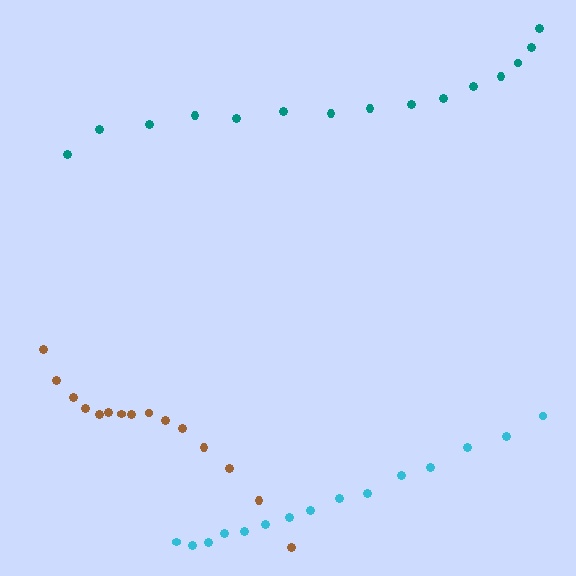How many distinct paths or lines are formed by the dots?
There are 3 distinct paths.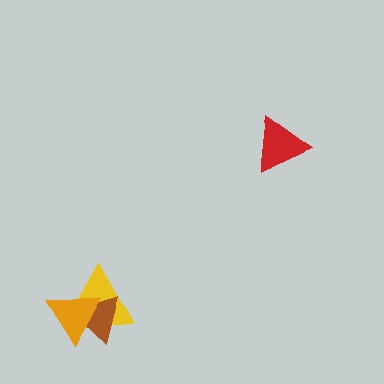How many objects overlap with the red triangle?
0 objects overlap with the red triangle.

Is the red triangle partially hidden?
No, no other shape covers it.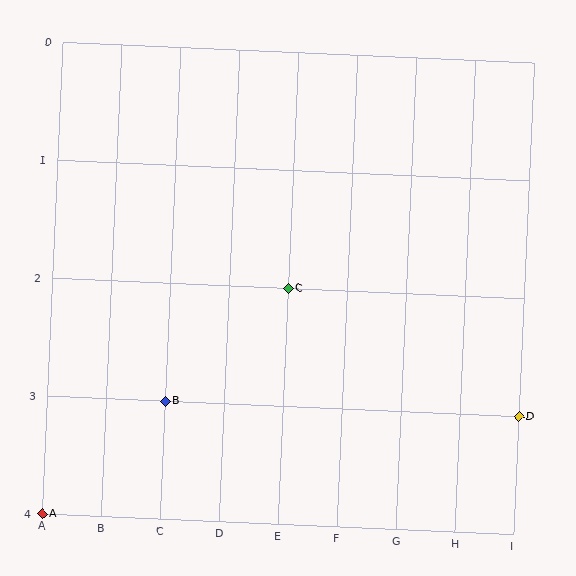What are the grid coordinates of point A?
Point A is at grid coordinates (A, 4).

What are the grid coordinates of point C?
Point C is at grid coordinates (E, 2).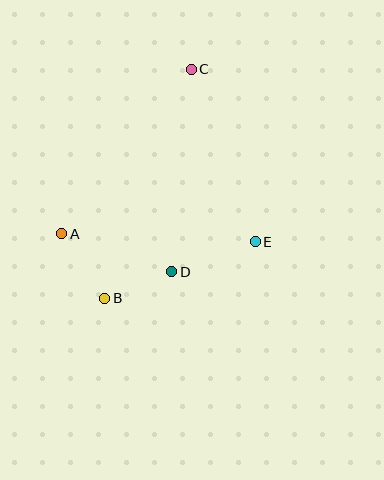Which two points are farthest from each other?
Points B and C are farthest from each other.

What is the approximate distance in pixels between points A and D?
The distance between A and D is approximately 116 pixels.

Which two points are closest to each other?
Points B and D are closest to each other.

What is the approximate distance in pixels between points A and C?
The distance between A and C is approximately 209 pixels.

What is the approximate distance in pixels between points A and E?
The distance between A and E is approximately 193 pixels.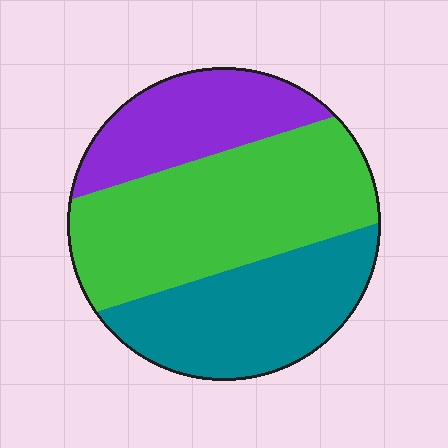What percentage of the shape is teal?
Teal covers roughly 30% of the shape.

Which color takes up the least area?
Purple, at roughly 25%.